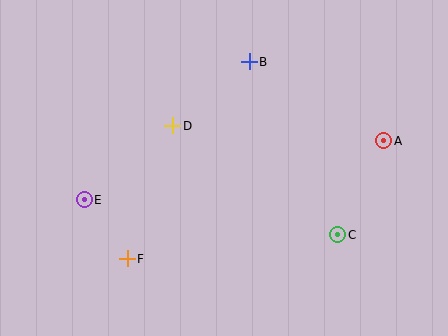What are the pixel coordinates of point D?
Point D is at (173, 126).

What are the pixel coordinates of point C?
Point C is at (338, 235).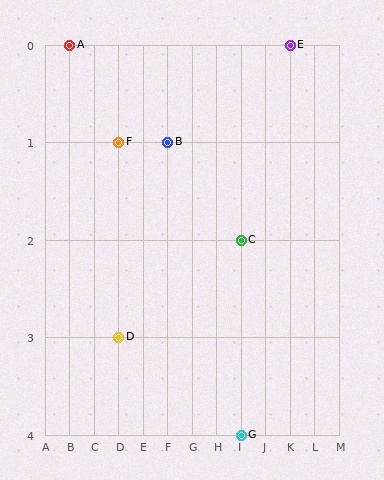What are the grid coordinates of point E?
Point E is at grid coordinates (K, 0).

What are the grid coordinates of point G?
Point G is at grid coordinates (I, 4).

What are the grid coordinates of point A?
Point A is at grid coordinates (B, 0).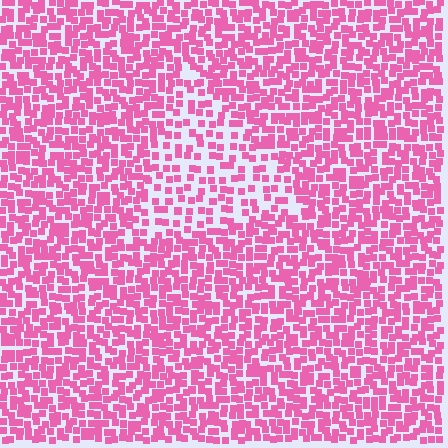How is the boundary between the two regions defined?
The boundary is defined by a change in element density (approximately 1.9x ratio). All elements are the same color, size, and shape.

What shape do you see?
I see a triangle.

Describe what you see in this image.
The image contains small pink elements arranged at two different densities. A triangle-shaped region is visible where the elements are less densely packed than the surrounding area.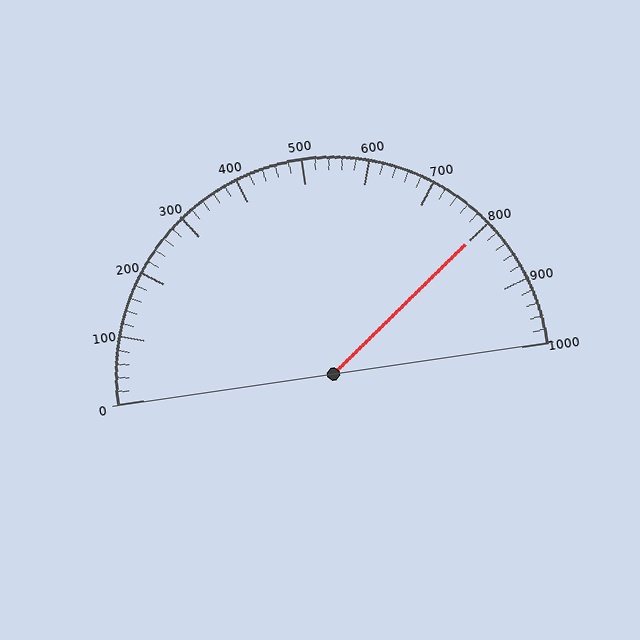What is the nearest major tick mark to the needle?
The nearest major tick mark is 800.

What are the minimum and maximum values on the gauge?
The gauge ranges from 0 to 1000.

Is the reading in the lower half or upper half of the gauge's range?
The reading is in the upper half of the range (0 to 1000).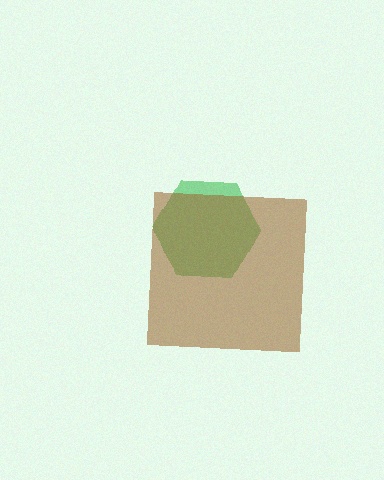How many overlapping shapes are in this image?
There are 2 overlapping shapes in the image.